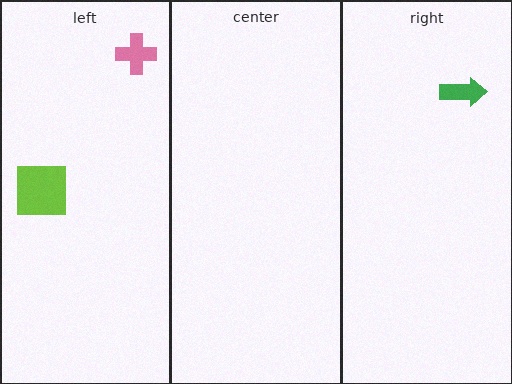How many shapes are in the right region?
1.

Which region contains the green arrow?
The right region.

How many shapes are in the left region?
2.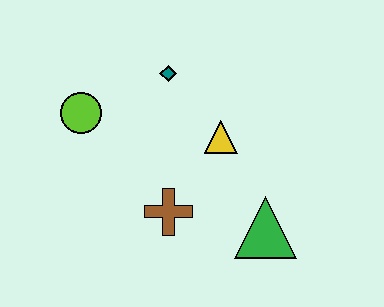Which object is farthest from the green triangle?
The lime circle is farthest from the green triangle.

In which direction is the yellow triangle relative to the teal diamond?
The yellow triangle is below the teal diamond.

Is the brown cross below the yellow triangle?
Yes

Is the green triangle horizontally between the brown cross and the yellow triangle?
No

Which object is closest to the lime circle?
The teal diamond is closest to the lime circle.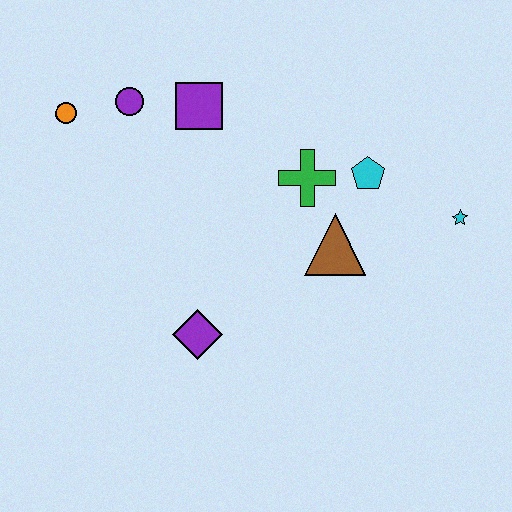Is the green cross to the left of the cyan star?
Yes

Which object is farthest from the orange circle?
The cyan star is farthest from the orange circle.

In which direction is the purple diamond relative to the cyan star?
The purple diamond is to the left of the cyan star.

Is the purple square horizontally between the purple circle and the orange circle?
No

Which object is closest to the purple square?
The purple circle is closest to the purple square.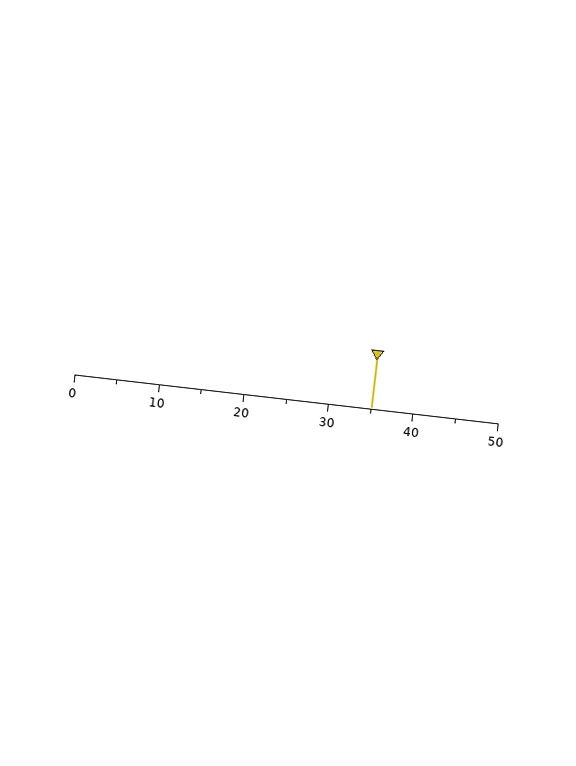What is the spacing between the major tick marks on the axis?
The major ticks are spaced 10 apart.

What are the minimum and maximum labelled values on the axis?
The axis runs from 0 to 50.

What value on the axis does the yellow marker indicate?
The marker indicates approximately 35.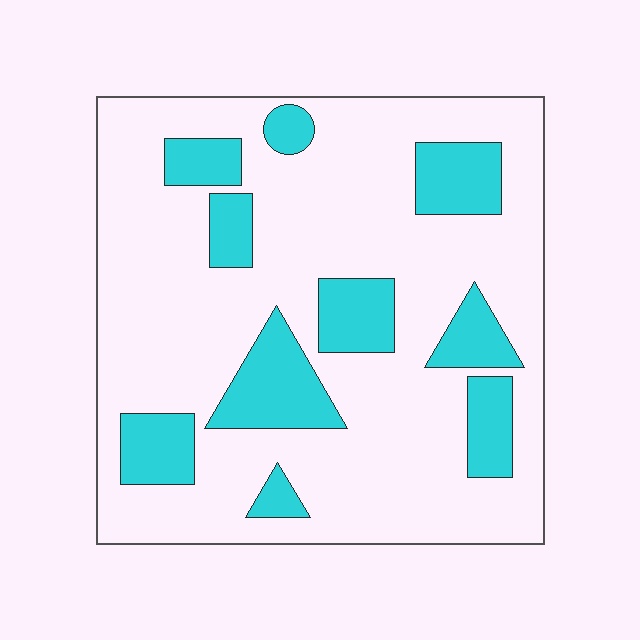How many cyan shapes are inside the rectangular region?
10.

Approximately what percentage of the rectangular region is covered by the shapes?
Approximately 25%.